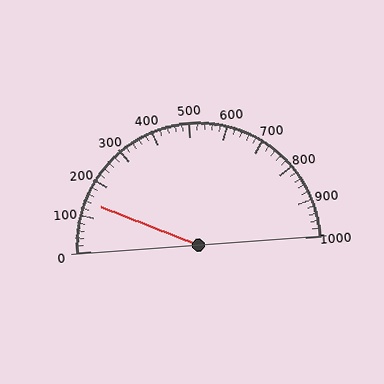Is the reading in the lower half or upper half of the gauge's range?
The reading is in the lower half of the range (0 to 1000).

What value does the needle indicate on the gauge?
The needle indicates approximately 140.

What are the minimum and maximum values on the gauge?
The gauge ranges from 0 to 1000.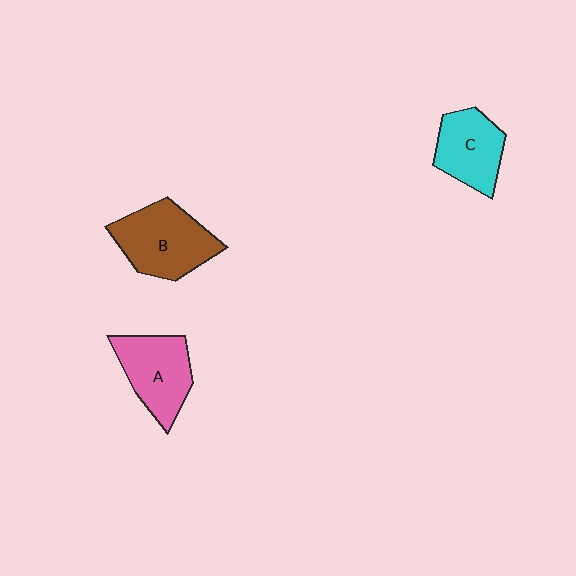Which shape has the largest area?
Shape B (brown).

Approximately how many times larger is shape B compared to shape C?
Approximately 1.3 times.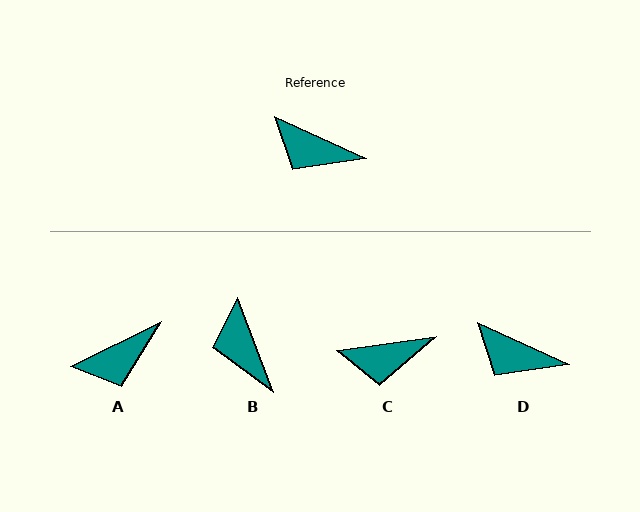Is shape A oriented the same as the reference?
No, it is off by about 51 degrees.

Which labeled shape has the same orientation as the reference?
D.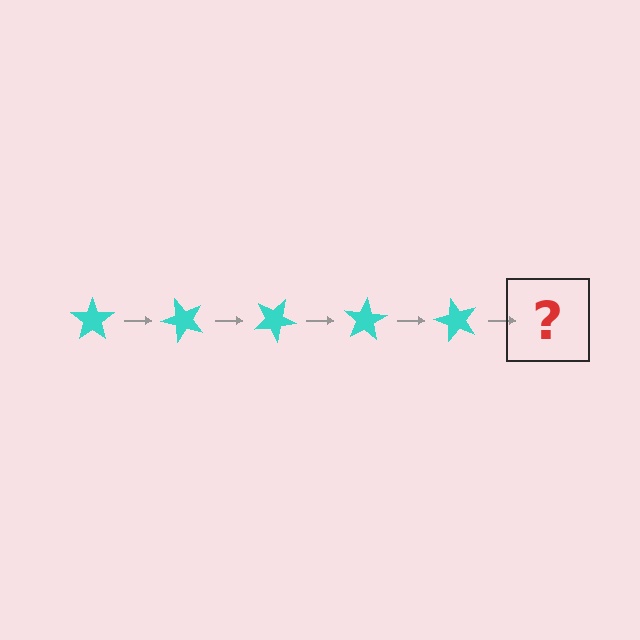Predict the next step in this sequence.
The next step is a cyan star rotated 250 degrees.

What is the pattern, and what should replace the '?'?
The pattern is that the star rotates 50 degrees each step. The '?' should be a cyan star rotated 250 degrees.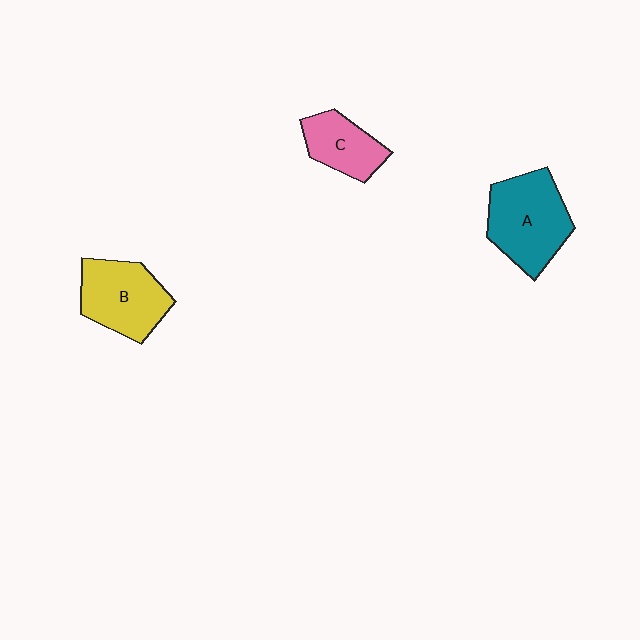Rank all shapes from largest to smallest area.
From largest to smallest: A (teal), B (yellow), C (pink).